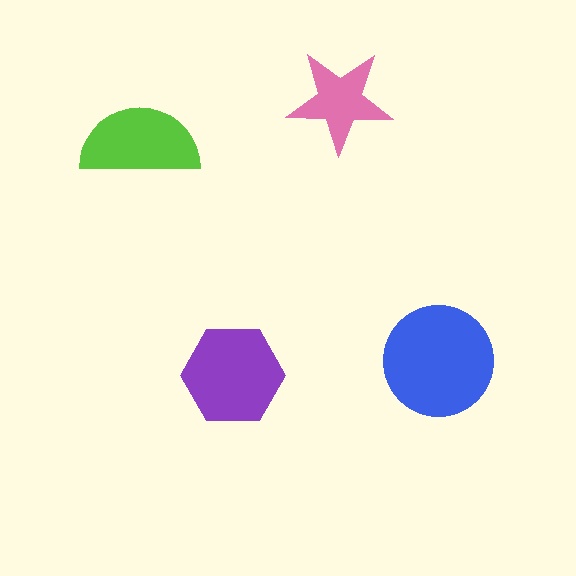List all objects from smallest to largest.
The pink star, the lime semicircle, the purple hexagon, the blue circle.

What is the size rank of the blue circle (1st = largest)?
1st.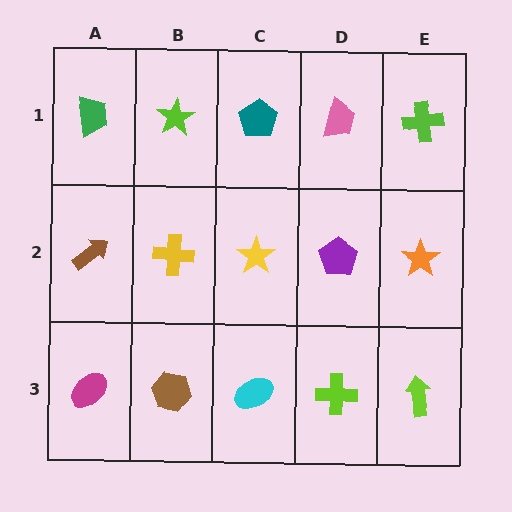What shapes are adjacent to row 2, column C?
A teal pentagon (row 1, column C), a cyan ellipse (row 3, column C), a yellow cross (row 2, column B), a purple pentagon (row 2, column D).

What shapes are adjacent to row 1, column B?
A yellow cross (row 2, column B), a green trapezoid (row 1, column A), a teal pentagon (row 1, column C).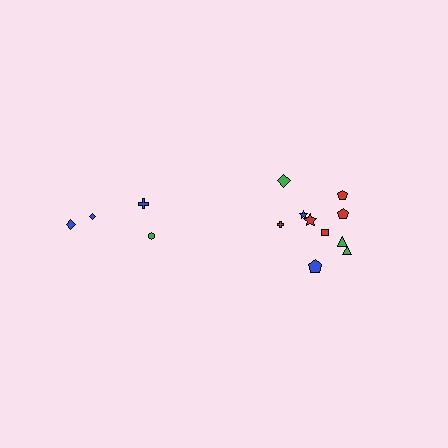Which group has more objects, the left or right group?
The right group.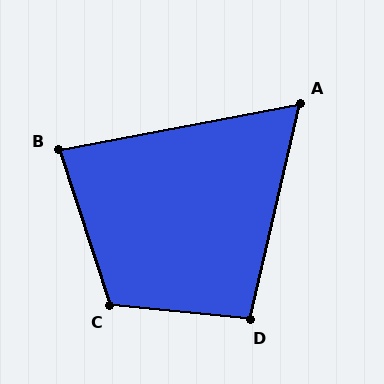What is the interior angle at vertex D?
Approximately 97 degrees (obtuse).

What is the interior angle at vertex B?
Approximately 83 degrees (acute).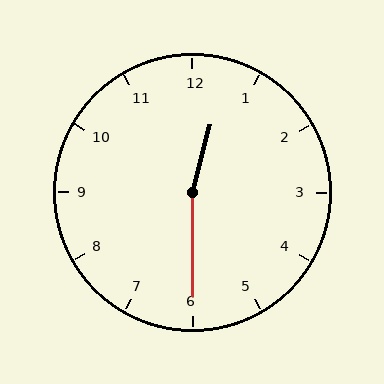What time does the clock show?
12:30.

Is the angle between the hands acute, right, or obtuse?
It is obtuse.